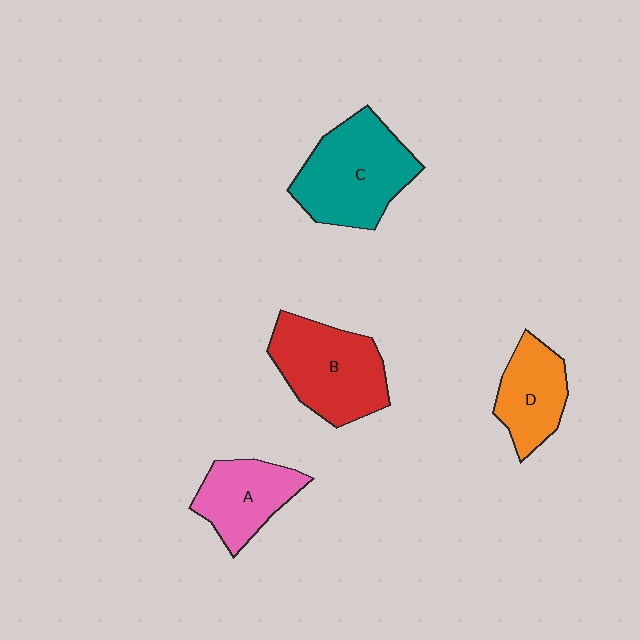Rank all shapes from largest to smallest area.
From largest to smallest: C (teal), B (red), A (pink), D (orange).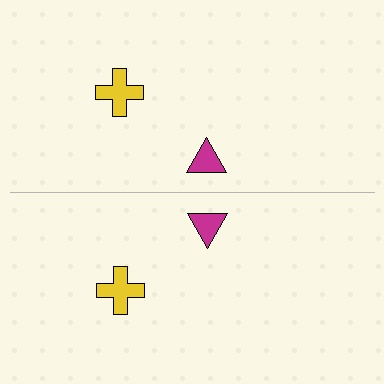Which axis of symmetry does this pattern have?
The pattern has a horizontal axis of symmetry running through the center of the image.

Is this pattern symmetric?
Yes, this pattern has bilateral (reflection) symmetry.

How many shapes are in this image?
There are 4 shapes in this image.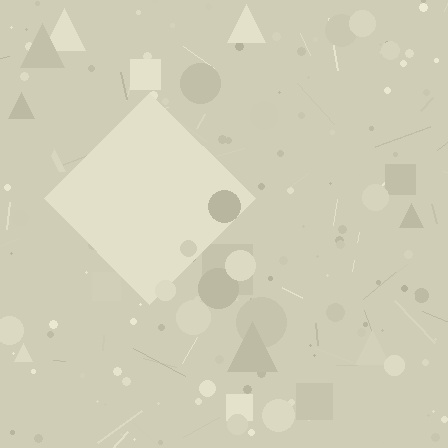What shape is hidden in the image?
A diamond is hidden in the image.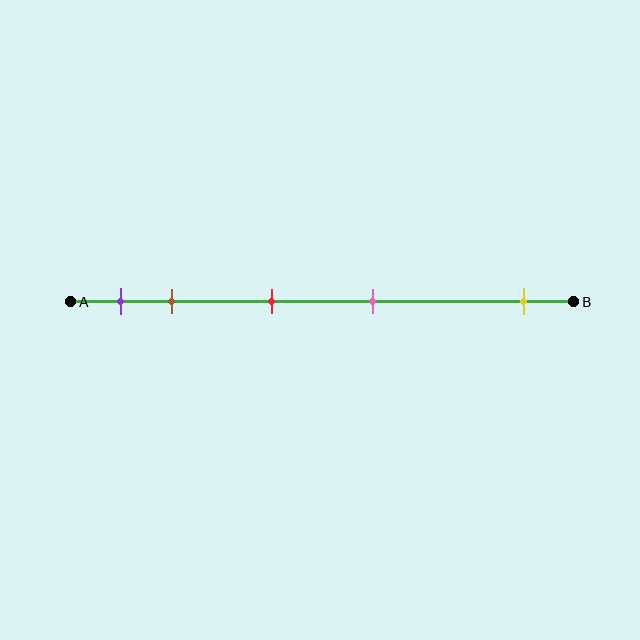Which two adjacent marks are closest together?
The purple and brown marks are the closest adjacent pair.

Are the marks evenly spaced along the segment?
No, the marks are not evenly spaced.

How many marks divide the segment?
There are 5 marks dividing the segment.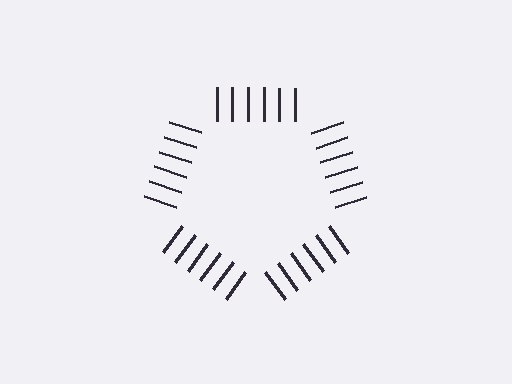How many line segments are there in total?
30 — 6 along each of the 5 edges.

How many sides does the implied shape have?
5 sides — the line-ends trace a pentagon.